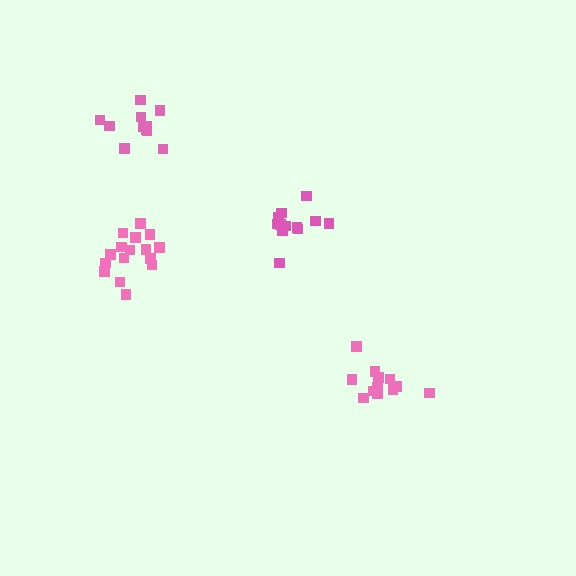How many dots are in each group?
Group 1: 12 dots, Group 2: 11 dots, Group 3: 16 dots, Group 4: 13 dots (52 total).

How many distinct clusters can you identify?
There are 4 distinct clusters.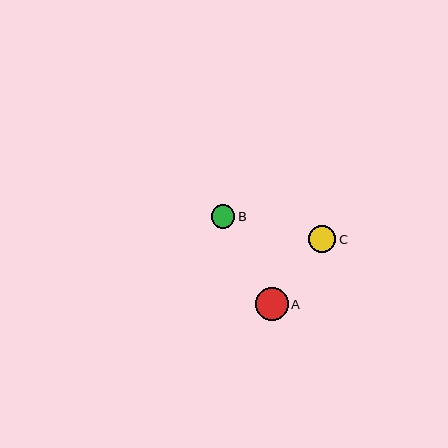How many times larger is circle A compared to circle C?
Circle A is approximately 1.2 times the size of circle C.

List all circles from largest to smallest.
From largest to smallest: A, C, B.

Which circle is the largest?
Circle A is the largest with a size of approximately 33 pixels.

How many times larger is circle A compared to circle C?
Circle A is approximately 1.2 times the size of circle C.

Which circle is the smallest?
Circle B is the smallest with a size of approximately 24 pixels.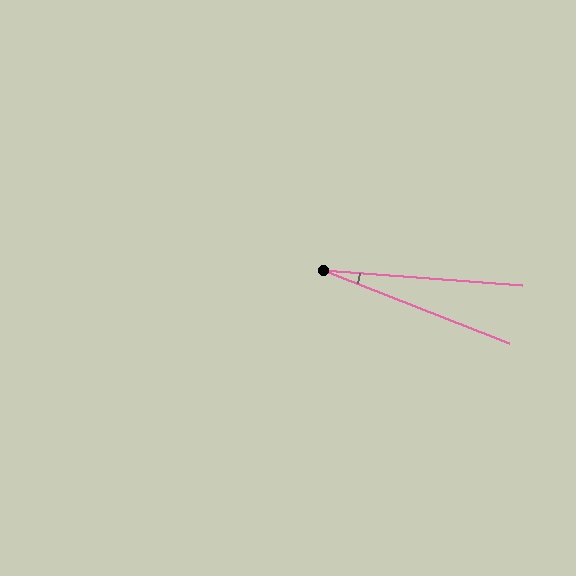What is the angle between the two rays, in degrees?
Approximately 17 degrees.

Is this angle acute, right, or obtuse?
It is acute.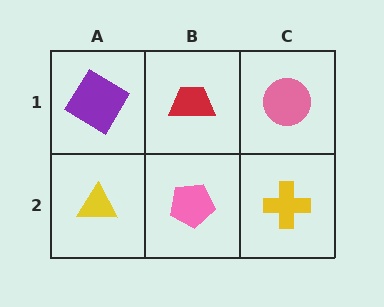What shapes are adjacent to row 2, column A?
A purple diamond (row 1, column A), a pink pentagon (row 2, column B).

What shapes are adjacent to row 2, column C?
A pink circle (row 1, column C), a pink pentagon (row 2, column B).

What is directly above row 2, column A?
A purple diamond.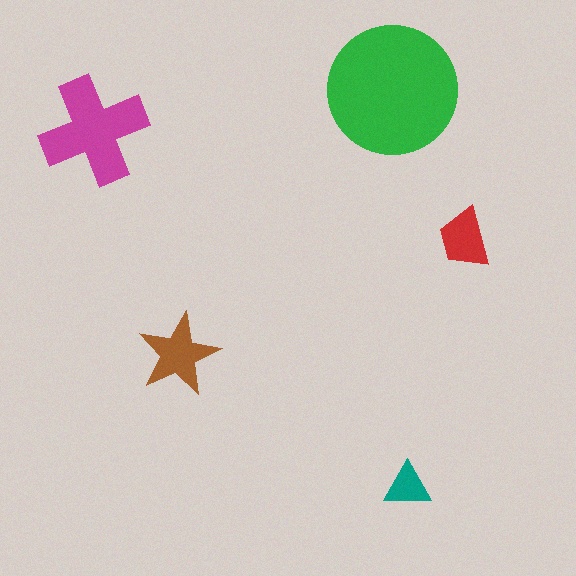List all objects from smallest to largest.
The teal triangle, the red trapezoid, the brown star, the magenta cross, the green circle.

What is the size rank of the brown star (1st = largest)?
3rd.